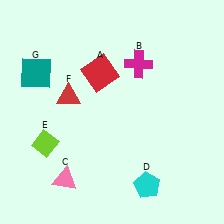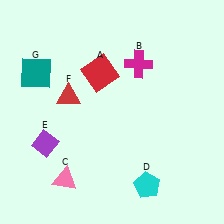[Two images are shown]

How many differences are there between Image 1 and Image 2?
There is 1 difference between the two images.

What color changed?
The diamond (E) changed from lime in Image 1 to purple in Image 2.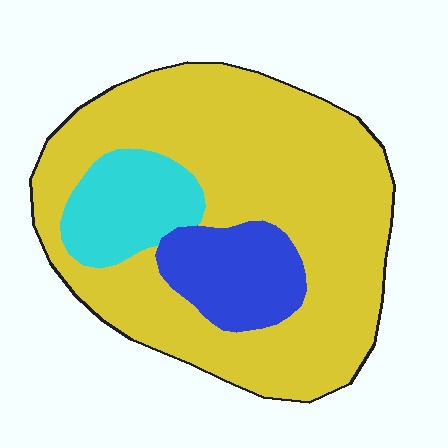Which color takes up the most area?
Yellow, at roughly 75%.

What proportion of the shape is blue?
Blue covers 14% of the shape.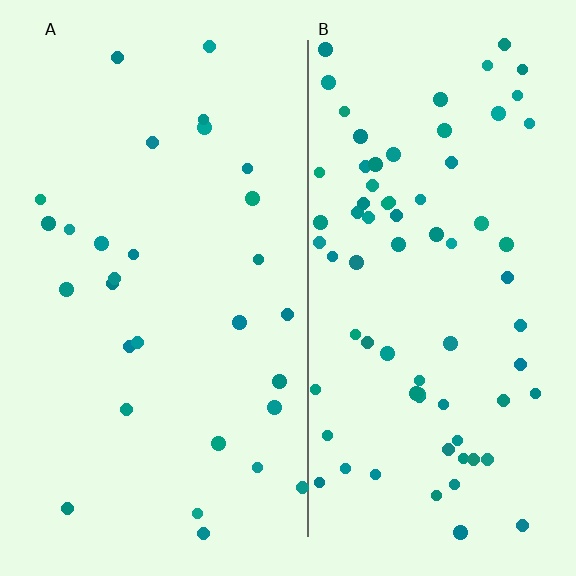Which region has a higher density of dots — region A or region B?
B (the right).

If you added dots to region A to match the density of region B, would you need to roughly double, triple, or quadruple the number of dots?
Approximately triple.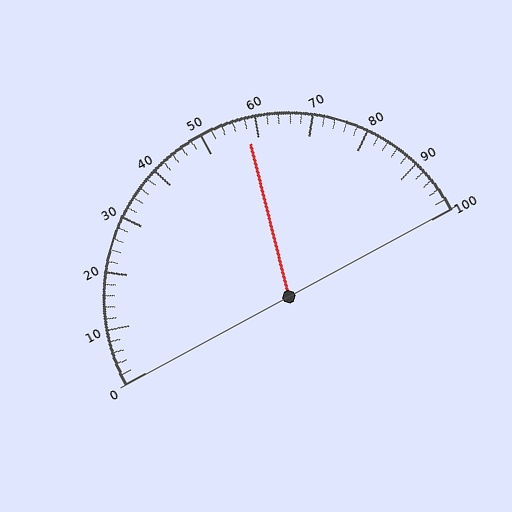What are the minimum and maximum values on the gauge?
The gauge ranges from 0 to 100.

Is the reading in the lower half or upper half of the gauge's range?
The reading is in the upper half of the range (0 to 100).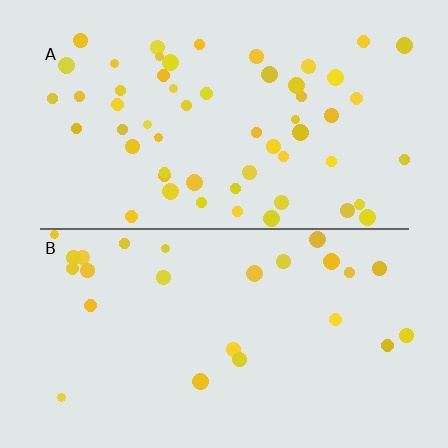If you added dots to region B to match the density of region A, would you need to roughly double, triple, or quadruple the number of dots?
Approximately double.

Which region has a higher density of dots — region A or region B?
A (the top).